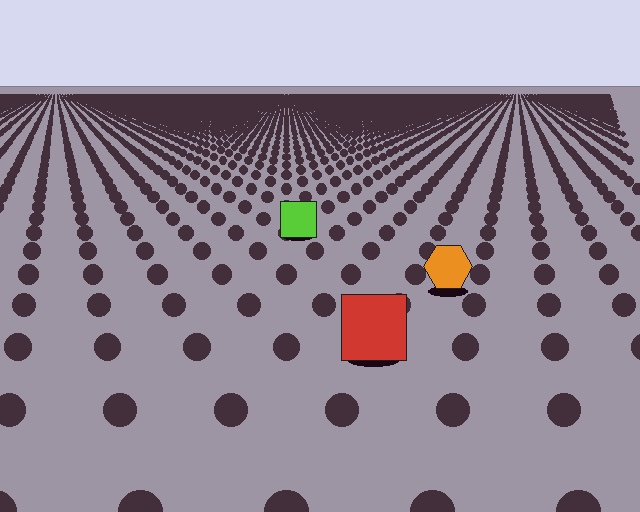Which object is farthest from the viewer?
The lime square is farthest from the viewer. It appears smaller and the ground texture around it is denser.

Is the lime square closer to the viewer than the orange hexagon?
No. The orange hexagon is closer — you can tell from the texture gradient: the ground texture is coarser near it.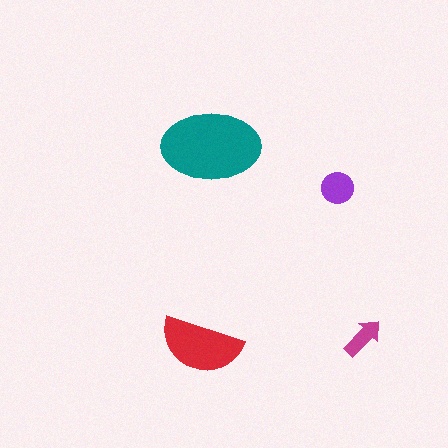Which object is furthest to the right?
The magenta arrow is rightmost.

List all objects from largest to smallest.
The teal ellipse, the red semicircle, the purple circle, the magenta arrow.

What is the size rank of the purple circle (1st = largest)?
3rd.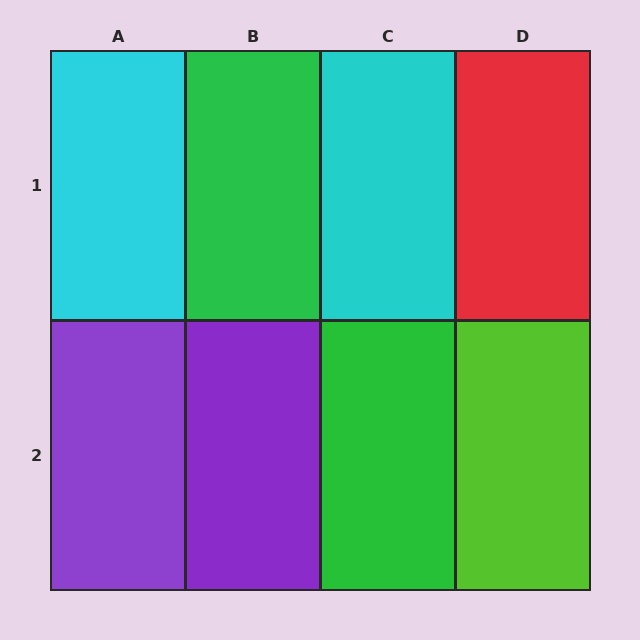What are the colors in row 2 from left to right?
Purple, purple, green, lime.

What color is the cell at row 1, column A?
Cyan.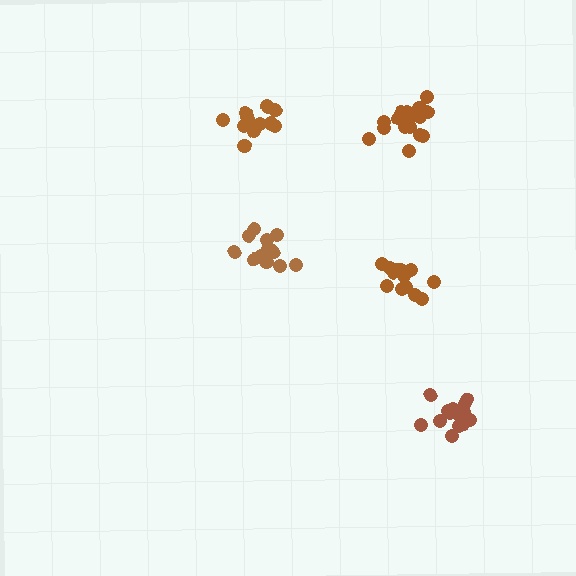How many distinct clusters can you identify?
There are 5 distinct clusters.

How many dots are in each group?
Group 1: 13 dots, Group 2: 17 dots, Group 3: 14 dots, Group 4: 12 dots, Group 5: 13 dots (69 total).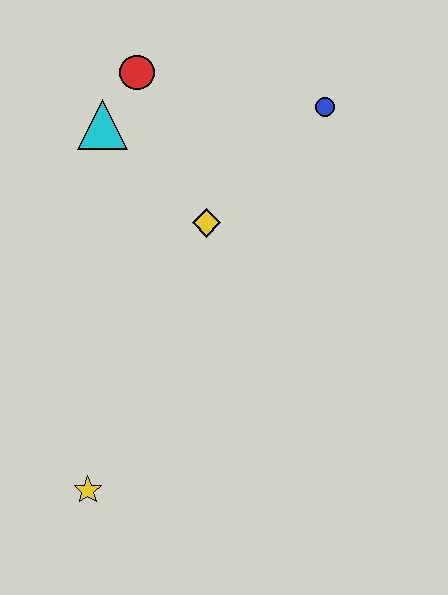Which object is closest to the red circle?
The cyan triangle is closest to the red circle.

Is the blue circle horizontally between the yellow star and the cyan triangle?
No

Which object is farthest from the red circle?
The yellow star is farthest from the red circle.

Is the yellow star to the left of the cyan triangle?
Yes